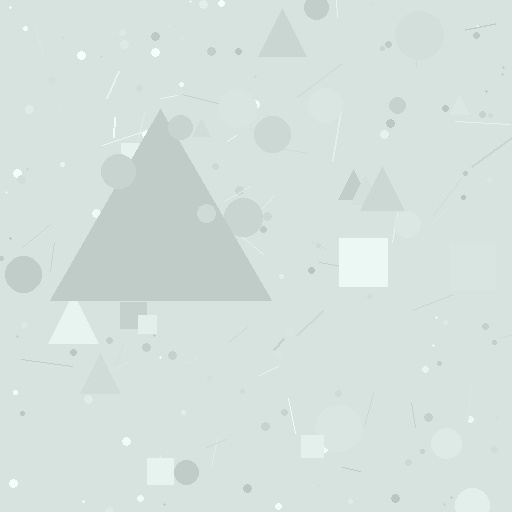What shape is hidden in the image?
A triangle is hidden in the image.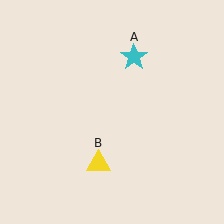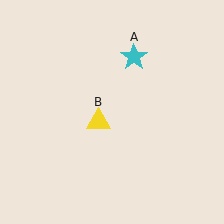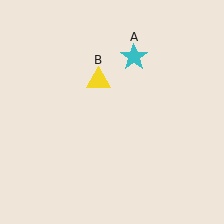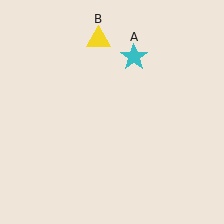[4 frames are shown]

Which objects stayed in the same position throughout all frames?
Cyan star (object A) remained stationary.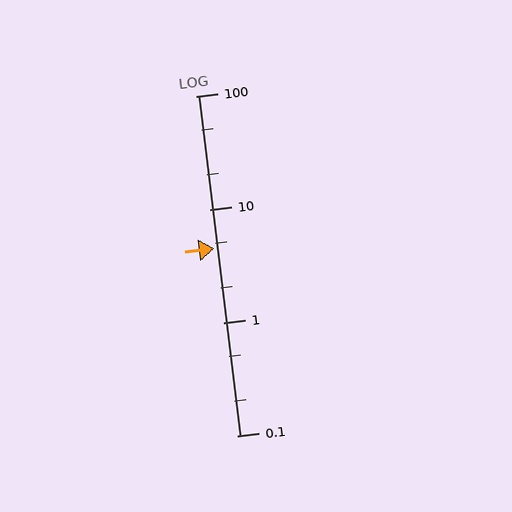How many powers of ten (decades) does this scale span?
The scale spans 3 decades, from 0.1 to 100.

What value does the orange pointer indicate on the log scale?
The pointer indicates approximately 4.5.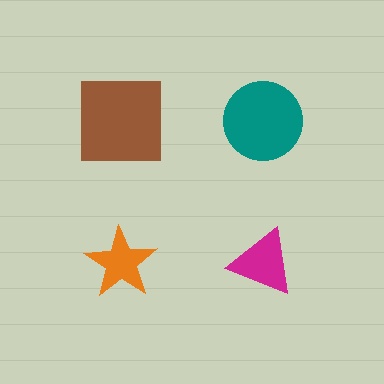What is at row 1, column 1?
A brown square.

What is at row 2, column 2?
A magenta triangle.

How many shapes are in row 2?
2 shapes.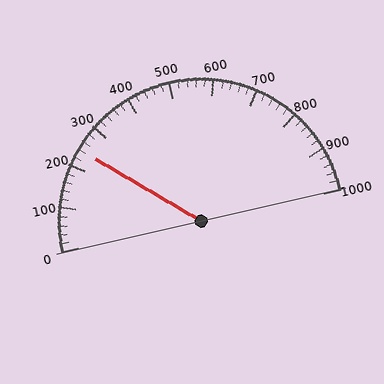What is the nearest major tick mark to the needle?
The nearest major tick mark is 200.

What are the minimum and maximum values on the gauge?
The gauge ranges from 0 to 1000.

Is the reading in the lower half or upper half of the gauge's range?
The reading is in the lower half of the range (0 to 1000).